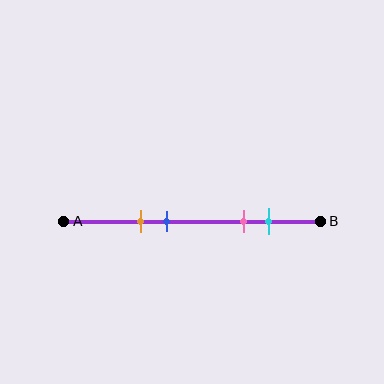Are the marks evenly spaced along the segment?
No, the marks are not evenly spaced.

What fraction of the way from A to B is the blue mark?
The blue mark is approximately 40% (0.4) of the way from A to B.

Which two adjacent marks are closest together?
The orange and blue marks are the closest adjacent pair.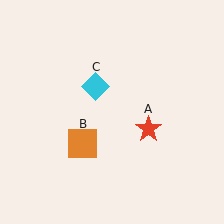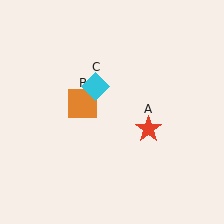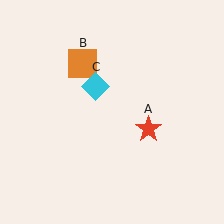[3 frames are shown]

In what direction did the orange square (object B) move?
The orange square (object B) moved up.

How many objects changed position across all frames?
1 object changed position: orange square (object B).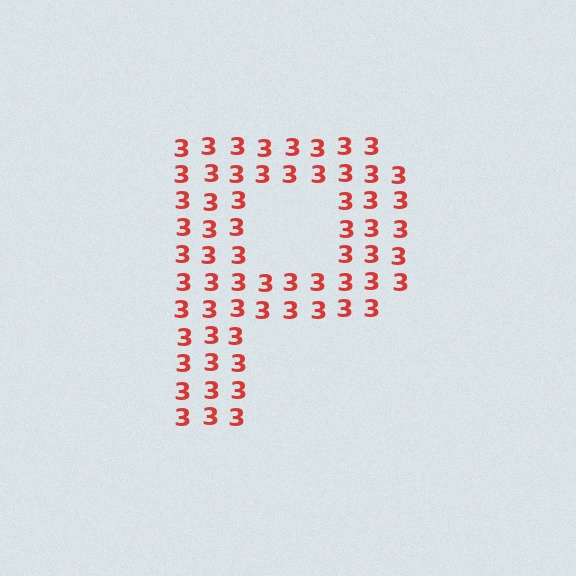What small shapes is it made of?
It is made of small digit 3's.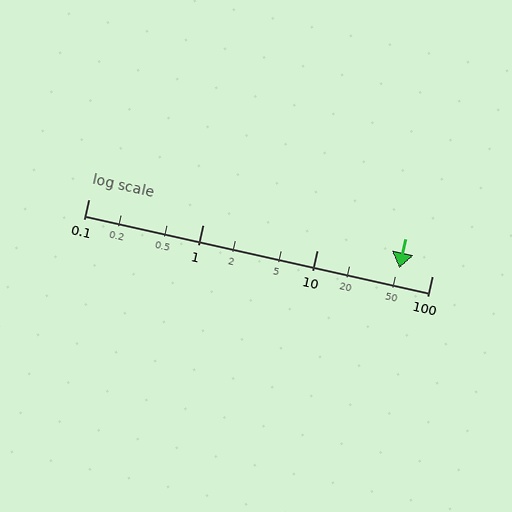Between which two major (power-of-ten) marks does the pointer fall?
The pointer is between 10 and 100.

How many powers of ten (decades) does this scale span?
The scale spans 3 decades, from 0.1 to 100.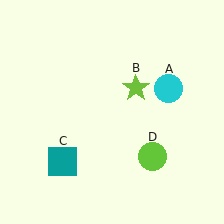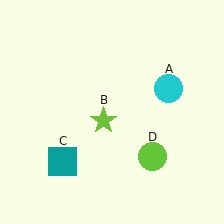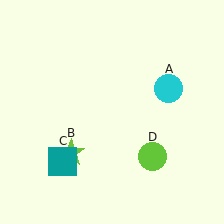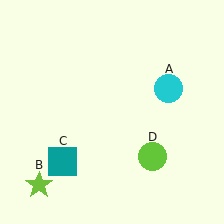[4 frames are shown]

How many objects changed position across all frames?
1 object changed position: lime star (object B).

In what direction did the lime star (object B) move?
The lime star (object B) moved down and to the left.